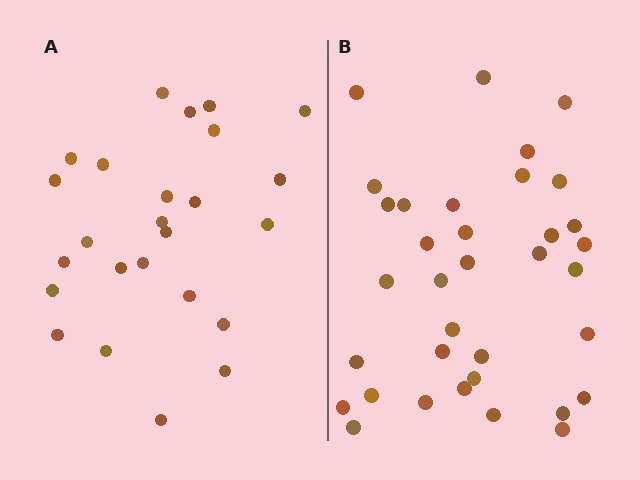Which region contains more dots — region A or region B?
Region B (the right region) has more dots.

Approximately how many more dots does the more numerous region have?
Region B has roughly 10 or so more dots than region A.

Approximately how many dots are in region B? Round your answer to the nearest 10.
About 40 dots. (The exact count is 35, which rounds to 40.)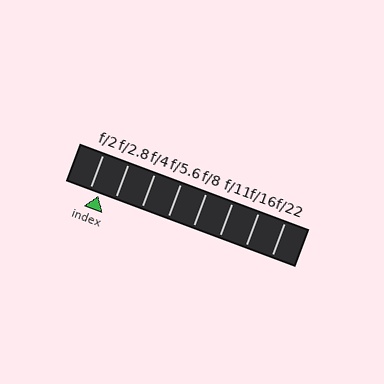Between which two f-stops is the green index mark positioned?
The index mark is between f/2 and f/2.8.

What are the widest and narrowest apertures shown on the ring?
The widest aperture shown is f/2 and the narrowest is f/22.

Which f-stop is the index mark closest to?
The index mark is closest to f/2.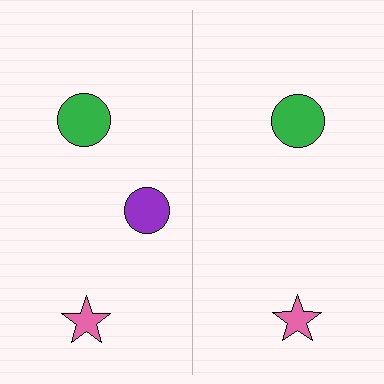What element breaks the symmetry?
A purple circle is missing from the right side.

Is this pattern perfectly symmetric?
No, the pattern is not perfectly symmetric. A purple circle is missing from the right side.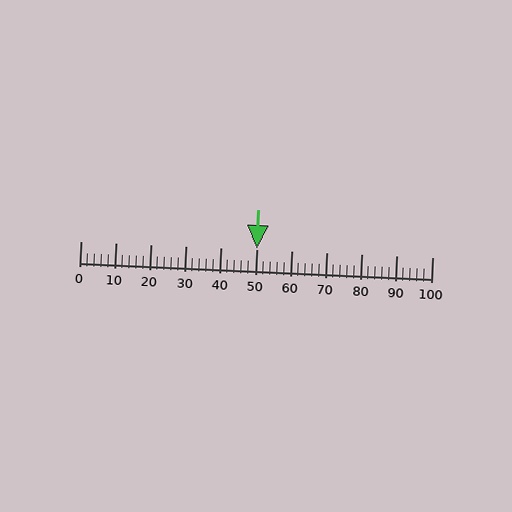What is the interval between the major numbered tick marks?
The major tick marks are spaced 10 units apart.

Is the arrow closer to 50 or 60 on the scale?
The arrow is closer to 50.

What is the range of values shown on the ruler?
The ruler shows values from 0 to 100.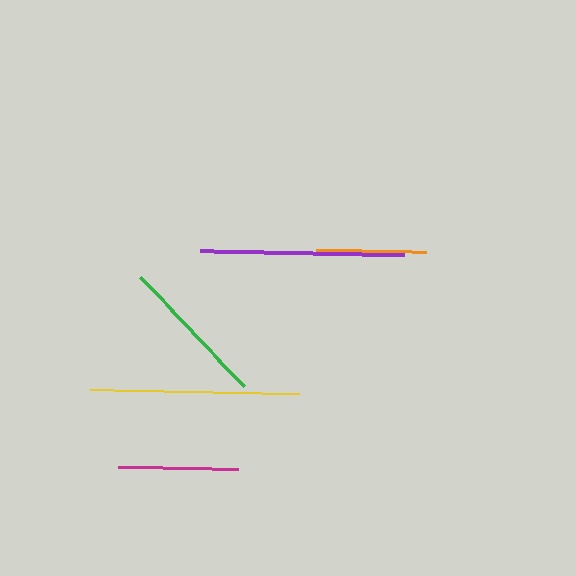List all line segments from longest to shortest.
From longest to shortest: yellow, purple, green, magenta, orange.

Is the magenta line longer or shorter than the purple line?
The purple line is longer than the magenta line.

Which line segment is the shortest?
The orange line is the shortest at approximately 110 pixels.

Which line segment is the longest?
The yellow line is the longest at approximately 208 pixels.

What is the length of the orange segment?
The orange segment is approximately 110 pixels long.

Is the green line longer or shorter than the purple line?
The purple line is longer than the green line.